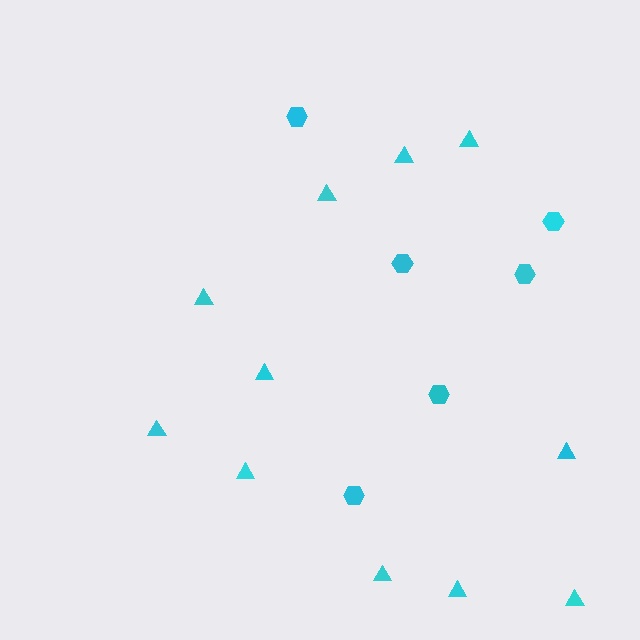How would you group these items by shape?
There are 2 groups: one group of triangles (11) and one group of hexagons (6).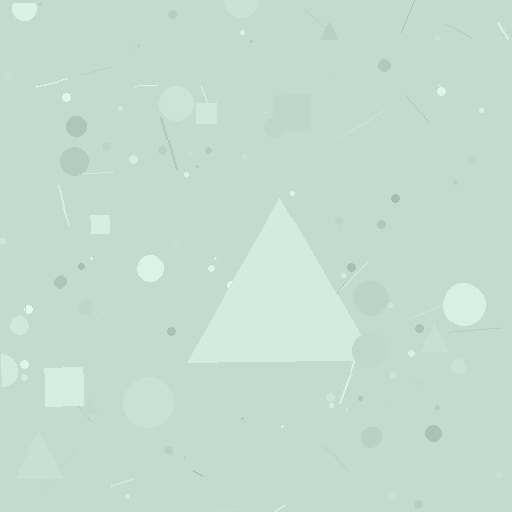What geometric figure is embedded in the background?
A triangle is embedded in the background.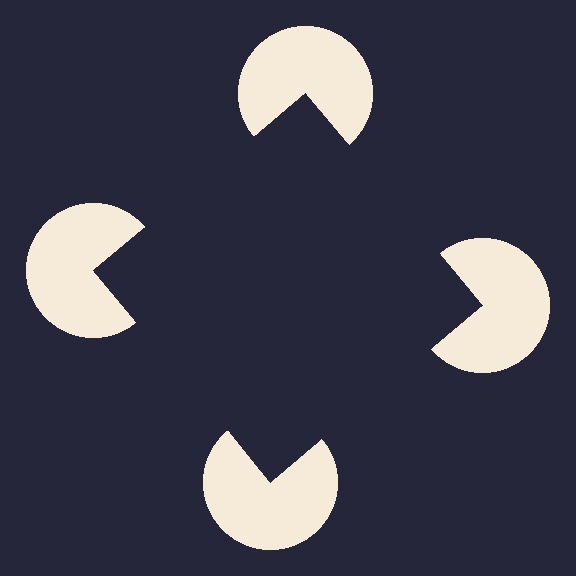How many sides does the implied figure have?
4 sides.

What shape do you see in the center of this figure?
An illusory square — its edges are inferred from the aligned wedge cuts in the pac-man discs, not physically drawn.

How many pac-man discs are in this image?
There are 4 — one at each vertex of the illusory square.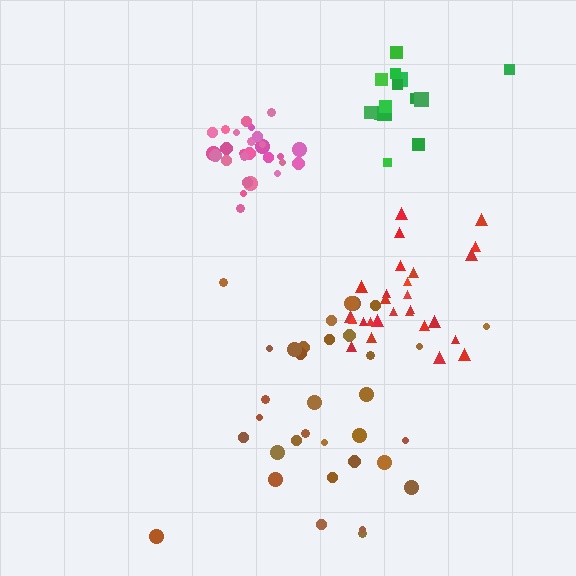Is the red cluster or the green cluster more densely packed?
Red.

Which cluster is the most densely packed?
Pink.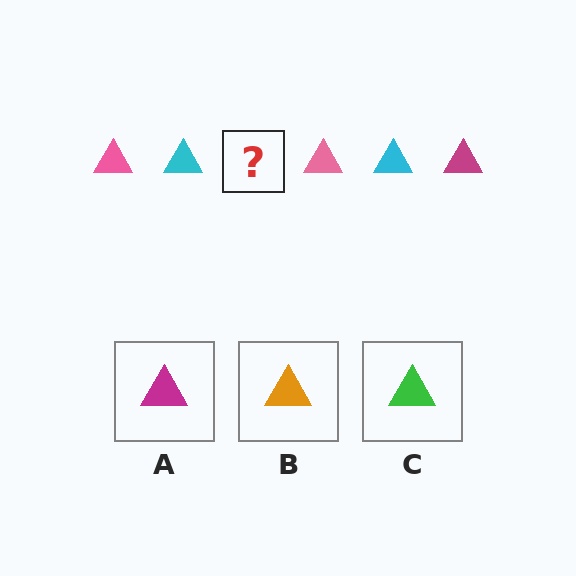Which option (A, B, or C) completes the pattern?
A.